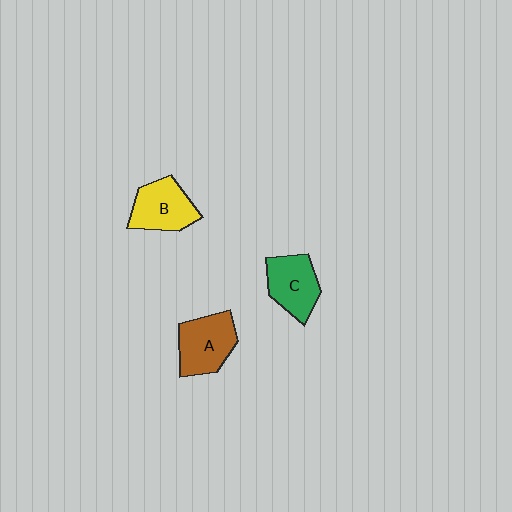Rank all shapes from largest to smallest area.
From largest to smallest: A (brown), B (yellow), C (green).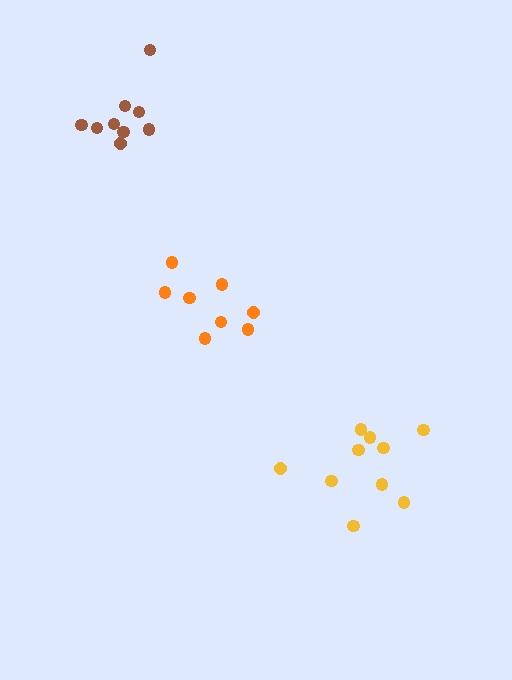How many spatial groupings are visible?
There are 3 spatial groupings.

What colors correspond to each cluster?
The clusters are colored: yellow, orange, brown.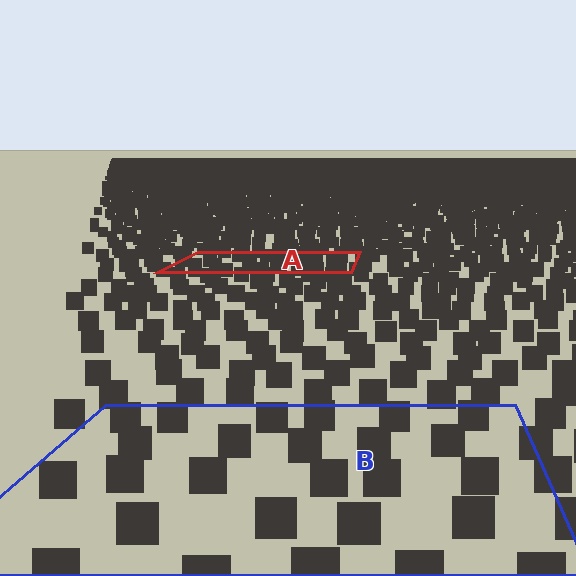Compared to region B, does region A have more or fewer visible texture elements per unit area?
Region A has more texture elements per unit area — they are packed more densely because it is farther away.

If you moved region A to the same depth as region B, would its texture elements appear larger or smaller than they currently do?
They would appear larger. At a closer depth, the same texture elements are projected at a bigger on-screen size.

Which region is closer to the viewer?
Region B is closer. The texture elements there are larger and more spread out.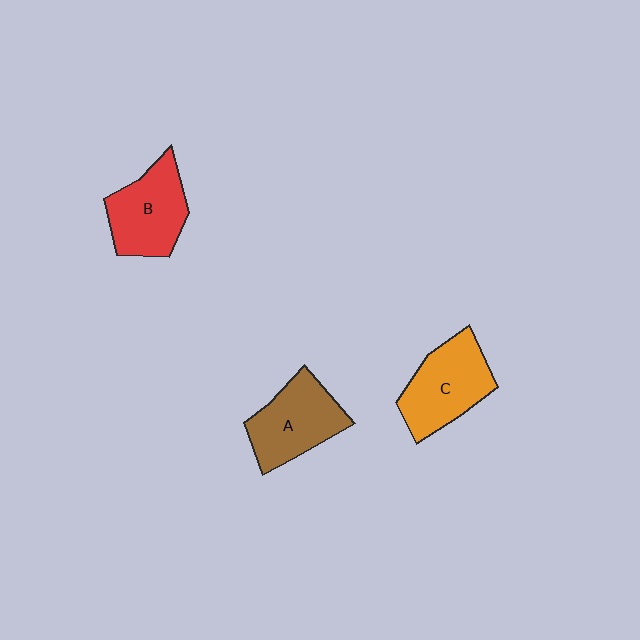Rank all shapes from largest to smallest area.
From largest to smallest: C (orange), A (brown), B (red).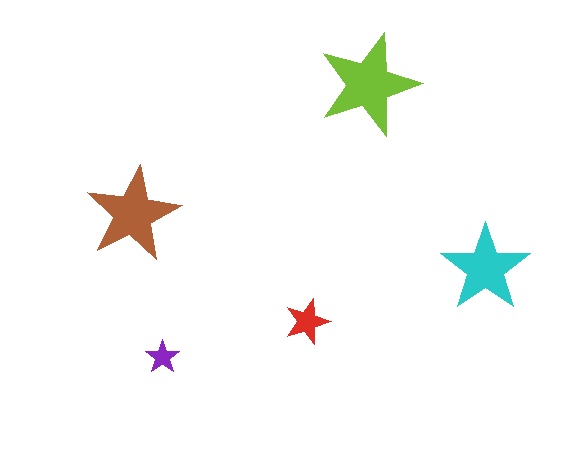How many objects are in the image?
There are 5 objects in the image.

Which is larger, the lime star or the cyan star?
The lime one.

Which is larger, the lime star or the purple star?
The lime one.